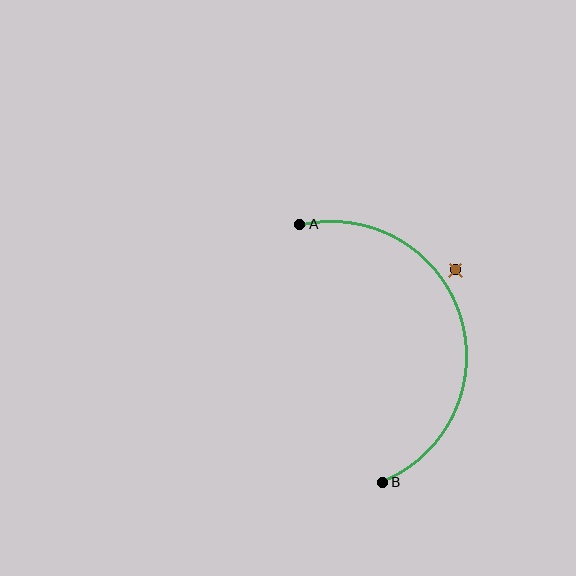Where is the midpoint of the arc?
The arc midpoint is the point on the curve farthest from the straight line joining A and B. It sits to the right of that line.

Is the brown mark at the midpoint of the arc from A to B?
No — the brown mark does not lie on the arc at all. It sits slightly outside the curve.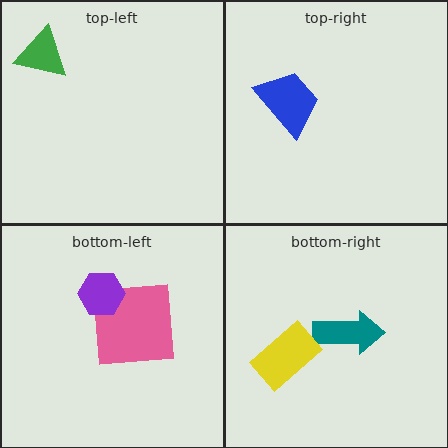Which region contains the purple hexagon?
The bottom-left region.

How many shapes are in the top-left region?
1.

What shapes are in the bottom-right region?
The teal arrow, the yellow rectangle.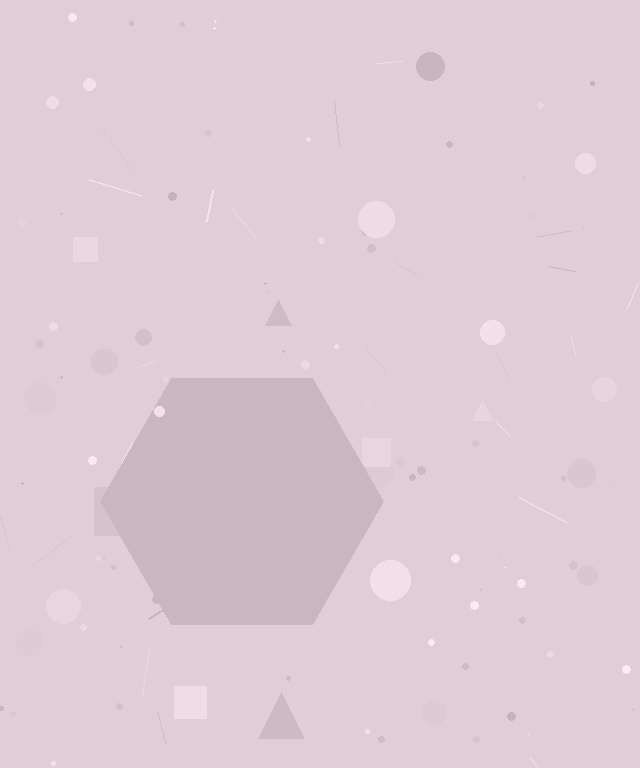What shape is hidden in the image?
A hexagon is hidden in the image.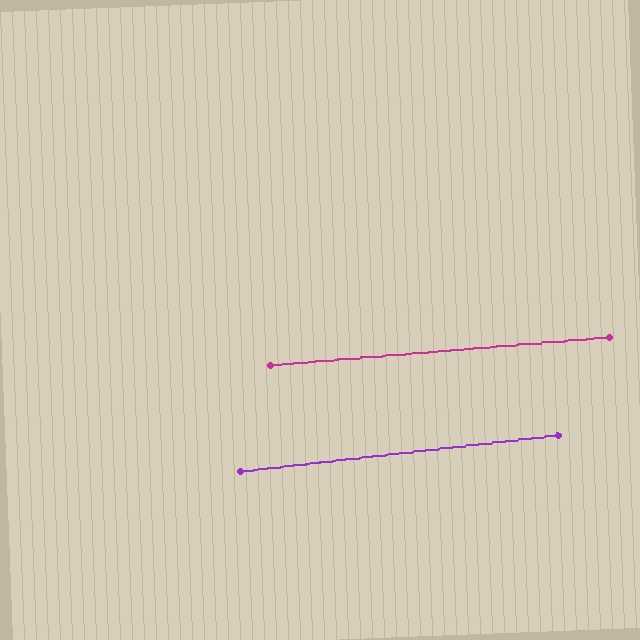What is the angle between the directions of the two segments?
Approximately 2 degrees.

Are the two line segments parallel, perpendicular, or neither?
Parallel — their directions differ by only 1.8°.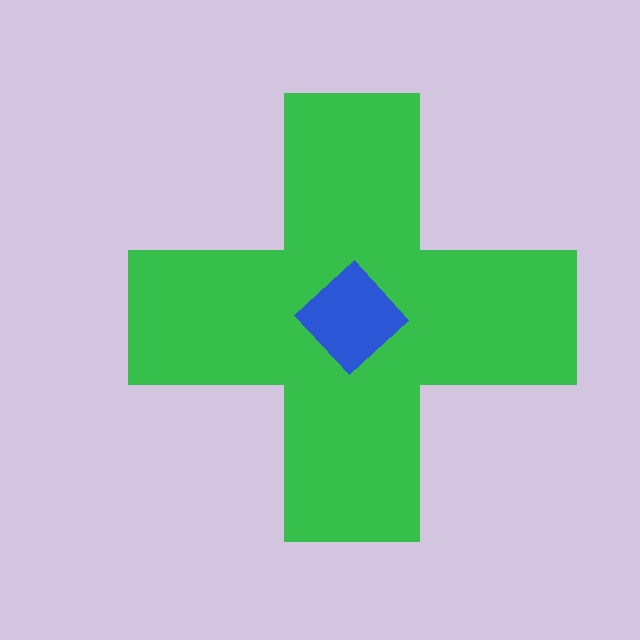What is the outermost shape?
The green cross.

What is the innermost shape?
The blue diamond.